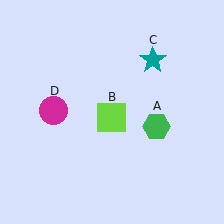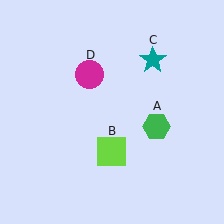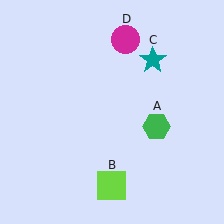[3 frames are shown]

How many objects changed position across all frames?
2 objects changed position: lime square (object B), magenta circle (object D).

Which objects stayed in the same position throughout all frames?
Green hexagon (object A) and teal star (object C) remained stationary.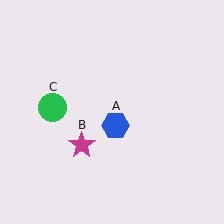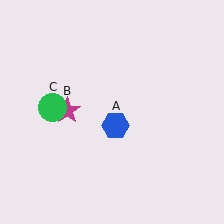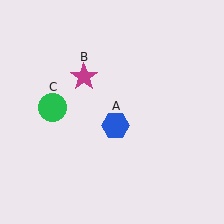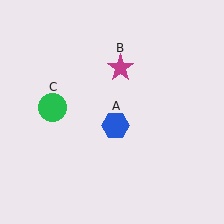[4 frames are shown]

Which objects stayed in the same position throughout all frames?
Blue hexagon (object A) and green circle (object C) remained stationary.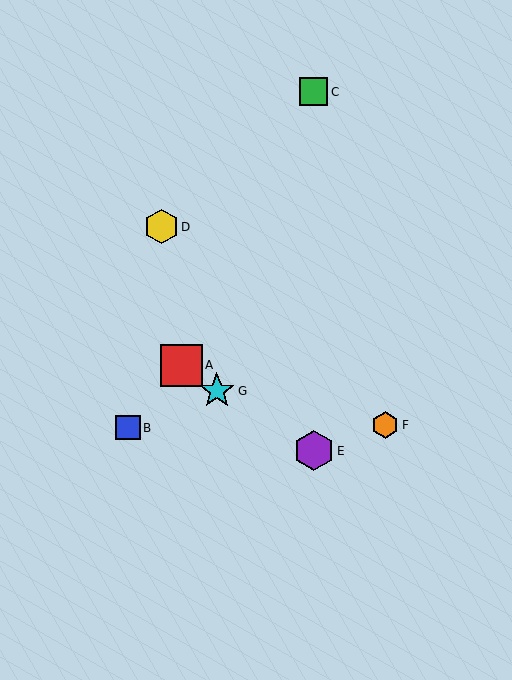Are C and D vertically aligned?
No, C is at x≈314 and D is at x≈161.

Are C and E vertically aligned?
Yes, both are at x≈314.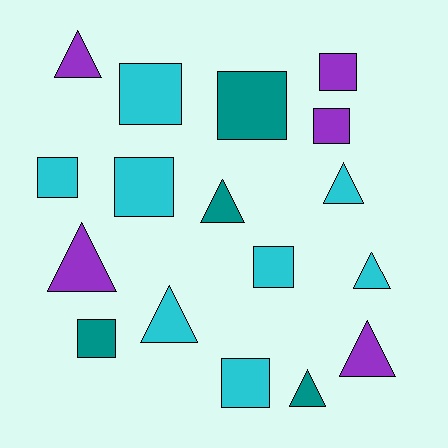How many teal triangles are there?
There are 2 teal triangles.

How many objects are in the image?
There are 17 objects.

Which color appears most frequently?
Cyan, with 8 objects.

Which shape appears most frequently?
Square, with 9 objects.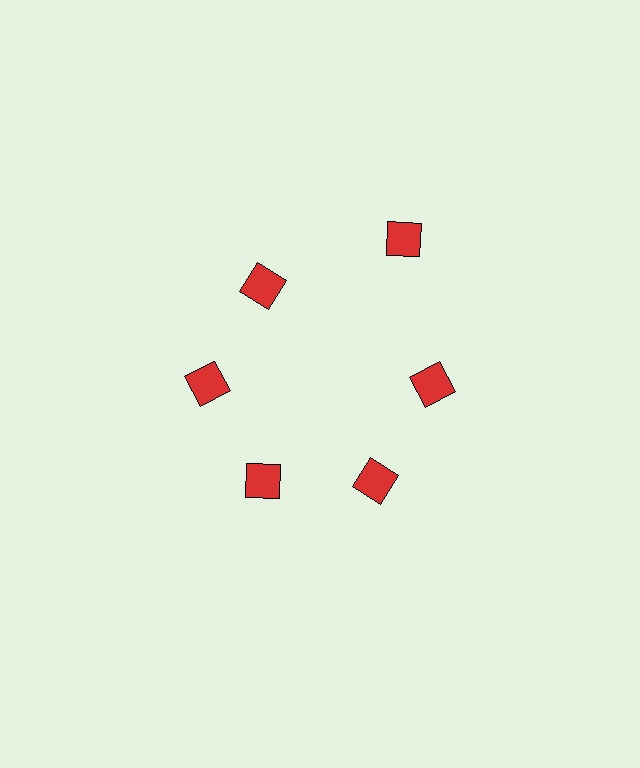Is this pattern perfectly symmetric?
No. The 6 red diamonds are arranged in a ring, but one element near the 1 o'clock position is pushed outward from the center, breaking the 6-fold rotational symmetry.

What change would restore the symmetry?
The symmetry would be restored by moving it inward, back onto the ring so that all 6 diamonds sit at equal angles and equal distance from the center.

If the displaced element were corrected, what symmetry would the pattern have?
It would have 6-fold rotational symmetry — the pattern would map onto itself every 60 degrees.